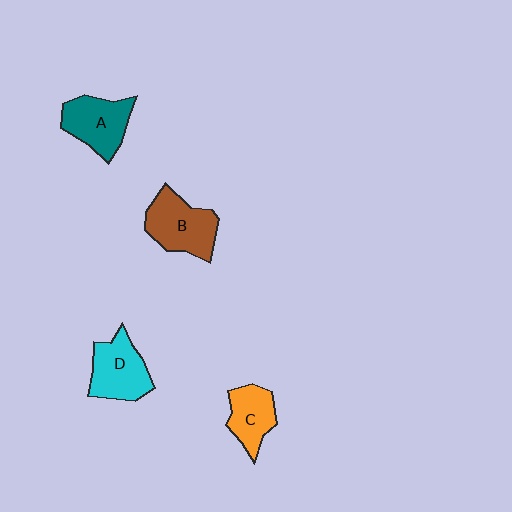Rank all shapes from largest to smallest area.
From largest to smallest: B (brown), D (cyan), A (teal), C (orange).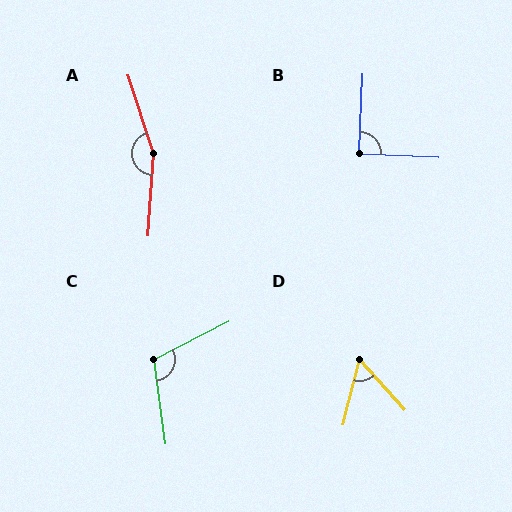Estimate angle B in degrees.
Approximately 90 degrees.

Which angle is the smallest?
D, at approximately 56 degrees.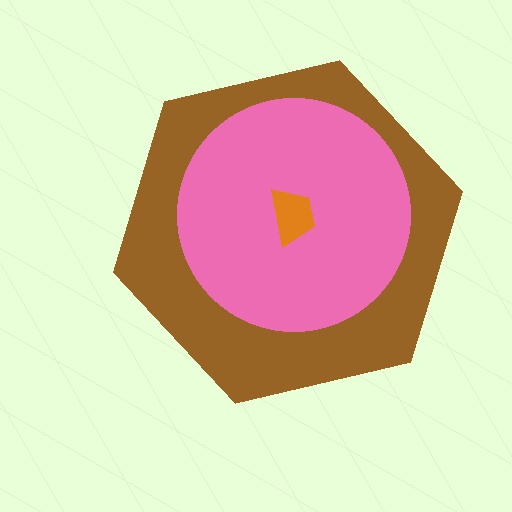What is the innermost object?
The orange trapezoid.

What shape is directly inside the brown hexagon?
The pink circle.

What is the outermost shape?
The brown hexagon.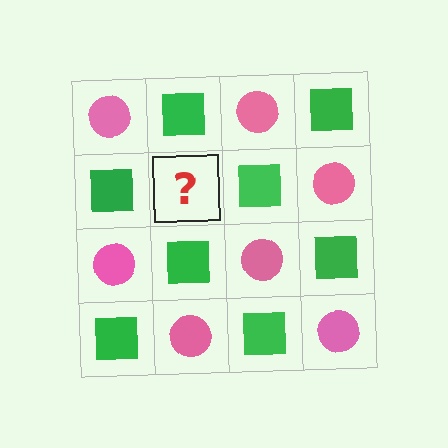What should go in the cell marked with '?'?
The missing cell should contain a pink circle.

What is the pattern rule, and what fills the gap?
The rule is that it alternates pink circle and green square in a checkerboard pattern. The gap should be filled with a pink circle.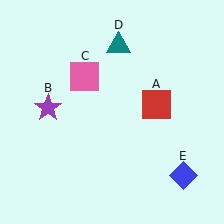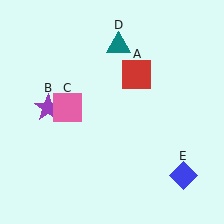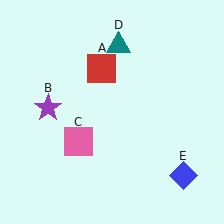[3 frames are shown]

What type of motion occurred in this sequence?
The red square (object A), pink square (object C) rotated counterclockwise around the center of the scene.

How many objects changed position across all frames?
2 objects changed position: red square (object A), pink square (object C).